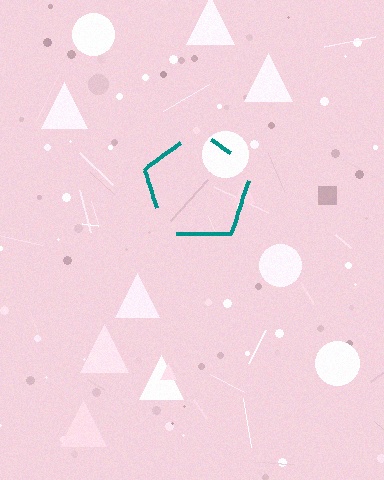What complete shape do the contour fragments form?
The contour fragments form a pentagon.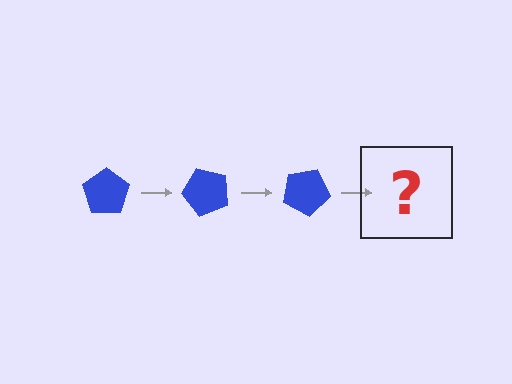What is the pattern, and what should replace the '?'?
The pattern is that the pentagon rotates 50 degrees each step. The '?' should be a blue pentagon rotated 150 degrees.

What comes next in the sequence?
The next element should be a blue pentagon rotated 150 degrees.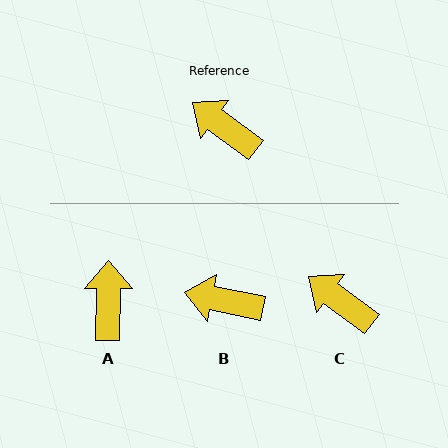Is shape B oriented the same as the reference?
No, it is off by about 25 degrees.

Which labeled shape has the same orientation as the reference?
C.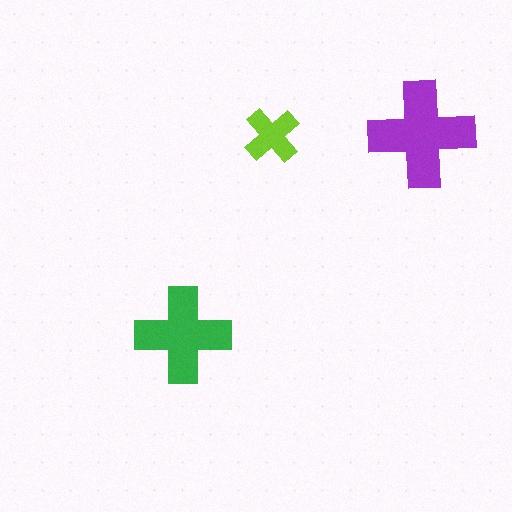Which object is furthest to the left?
The green cross is leftmost.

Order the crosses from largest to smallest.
the purple one, the green one, the lime one.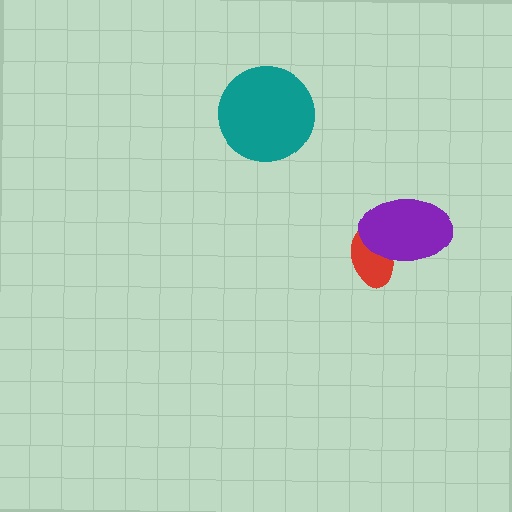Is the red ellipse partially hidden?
Yes, it is partially covered by another shape.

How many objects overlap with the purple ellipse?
1 object overlaps with the purple ellipse.